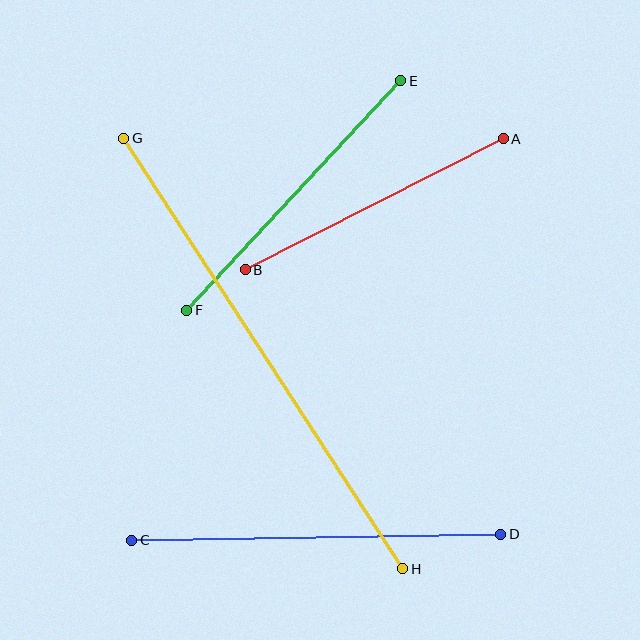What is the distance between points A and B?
The distance is approximately 290 pixels.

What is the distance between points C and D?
The distance is approximately 369 pixels.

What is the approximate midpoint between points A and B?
The midpoint is at approximately (374, 204) pixels.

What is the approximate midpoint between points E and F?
The midpoint is at approximately (294, 195) pixels.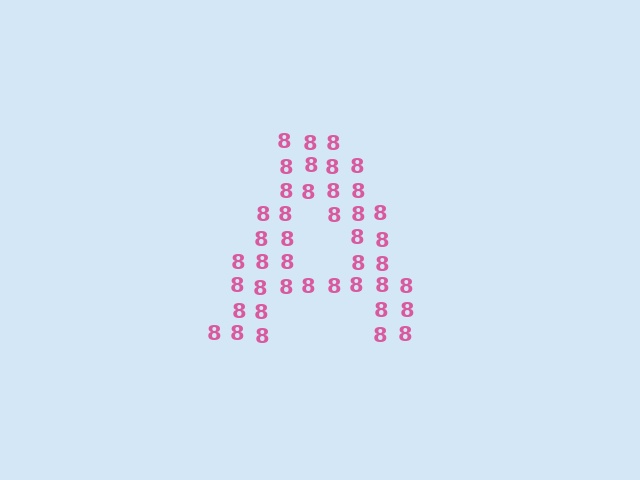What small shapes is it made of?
It is made of small digit 8's.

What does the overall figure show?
The overall figure shows the letter A.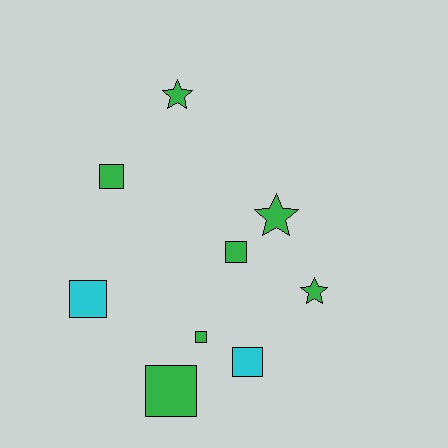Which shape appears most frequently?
Square, with 6 objects.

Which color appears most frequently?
Green, with 7 objects.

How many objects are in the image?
There are 9 objects.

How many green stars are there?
There are 3 green stars.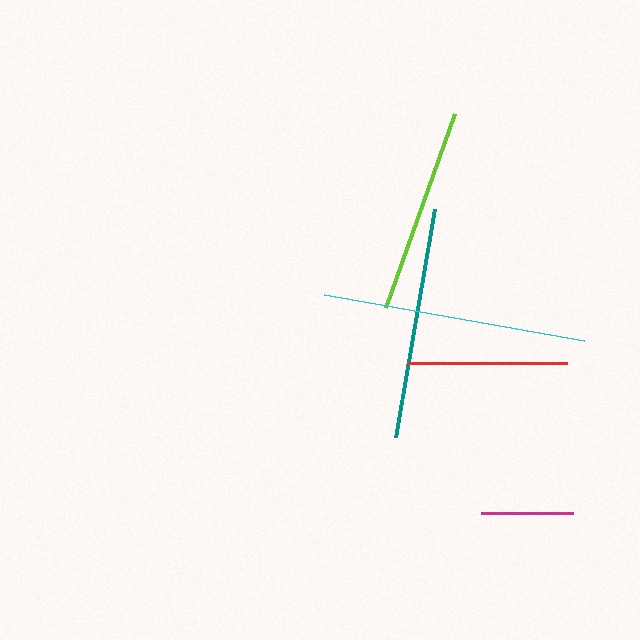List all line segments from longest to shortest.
From longest to shortest: cyan, teal, lime, red, magenta.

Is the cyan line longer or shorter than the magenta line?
The cyan line is longer than the magenta line.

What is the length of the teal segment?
The teal segment is approximately 230 pixels long.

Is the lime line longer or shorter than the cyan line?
The cyan line is longer than the lime line.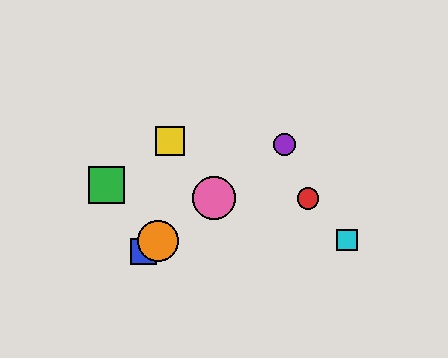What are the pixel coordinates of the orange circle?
The orange circle is at (158, 241).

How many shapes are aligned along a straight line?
4 shapes (the blue square, the purple circle, the orange circle, the pink circle) are aligned along a straight line.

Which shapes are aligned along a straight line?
The blue square, the purple circle, the orange circle, the pink circle are aligned along a straight line.